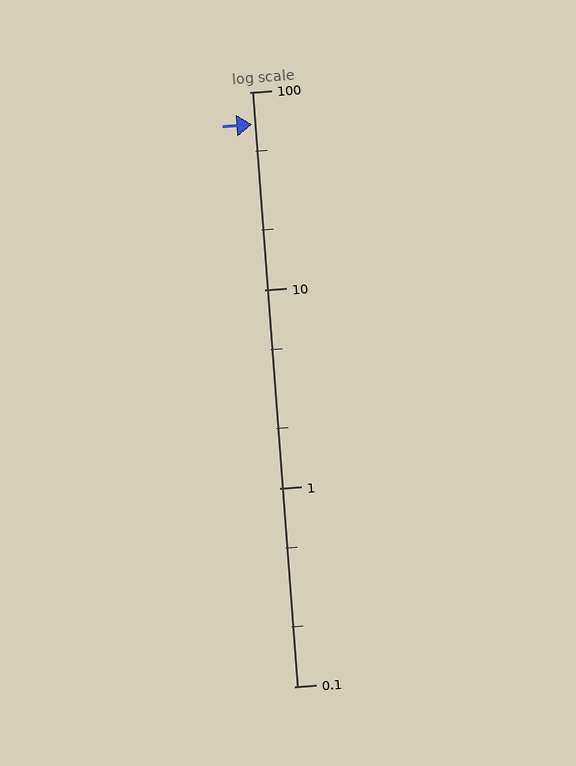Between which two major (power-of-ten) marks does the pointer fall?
The pointer is between 10 and 100.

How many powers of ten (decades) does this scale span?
The scale spans 3 decades, from 0.1 to 100.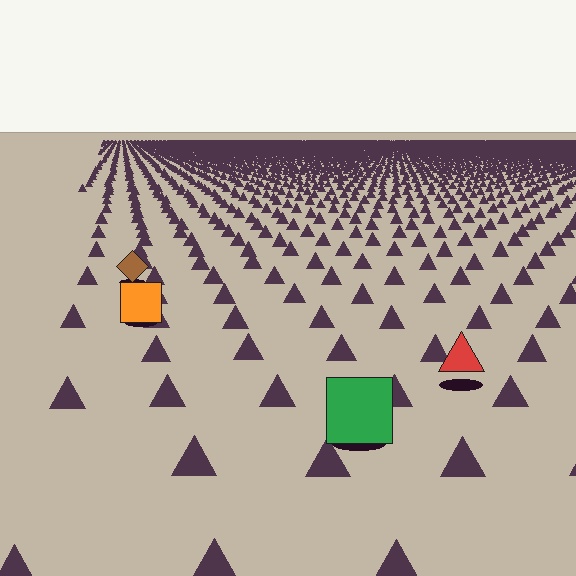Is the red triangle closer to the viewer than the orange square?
Yes. The red triangle is closer — you can tell from the texture gradient: the ground texture is coarser near it.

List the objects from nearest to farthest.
From nearest to farthest: the green square, the red triangle, the orange square, the brown diamond.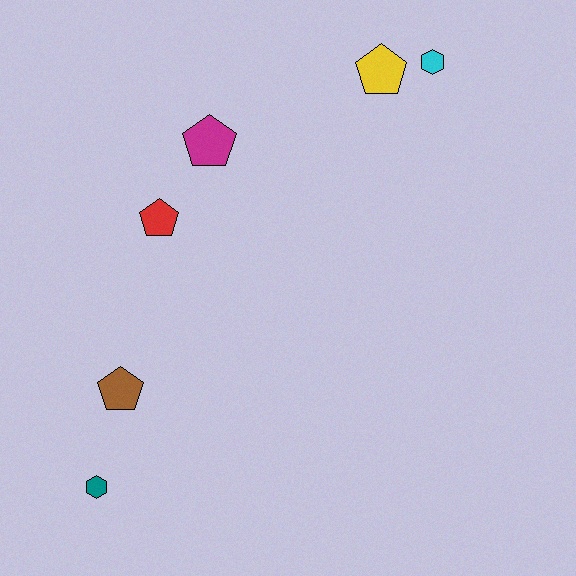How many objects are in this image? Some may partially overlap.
There are 6 objects.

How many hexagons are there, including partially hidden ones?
There are 2 hexagons.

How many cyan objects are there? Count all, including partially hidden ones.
There is 1 cyan object.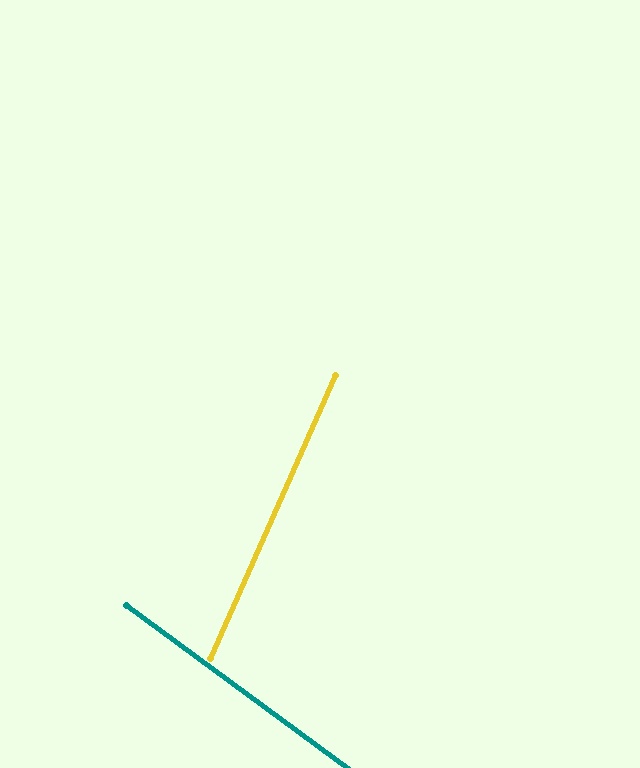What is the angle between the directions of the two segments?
Approximately 78 degrees.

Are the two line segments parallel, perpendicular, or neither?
Neither parallel nor perpendicular — they differ by about 78°.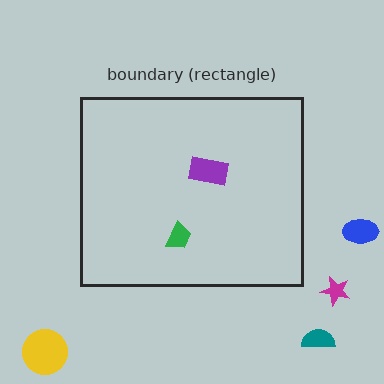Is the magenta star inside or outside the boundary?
Outside.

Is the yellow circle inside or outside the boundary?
Outside.